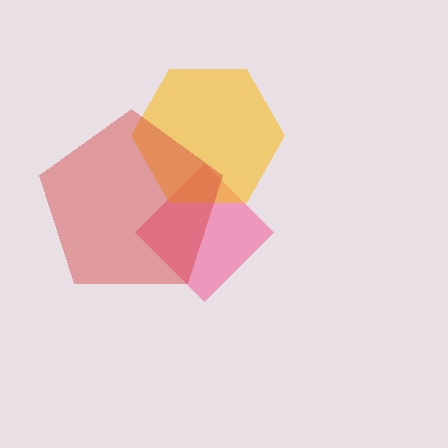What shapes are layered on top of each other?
The layered shapes are: a pink diamond, a yellow hexagon, a red pentagon.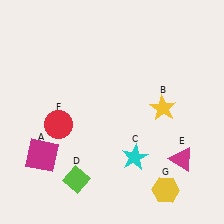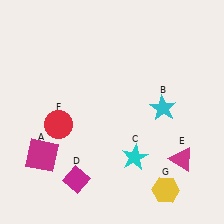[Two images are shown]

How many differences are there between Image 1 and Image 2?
There are 2 differences between the two images.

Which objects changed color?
B changed from yellow to cyan. D changed from lime to magenta.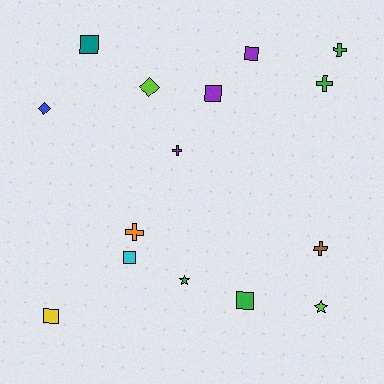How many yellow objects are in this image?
There is 1 yellow object.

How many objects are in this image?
There are 15 objects.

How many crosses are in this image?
There are 5 crosses.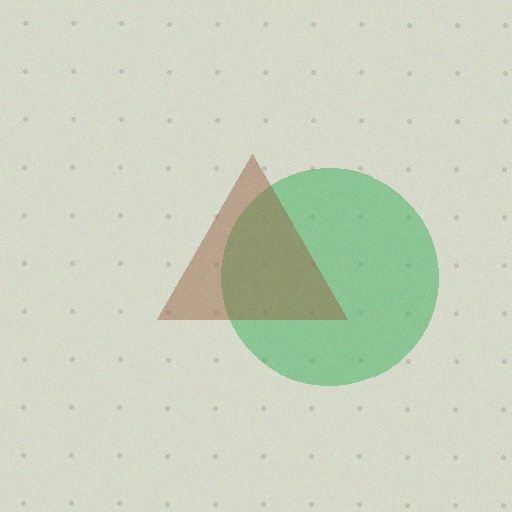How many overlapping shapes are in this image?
There are 2 overlapping shapes in the image.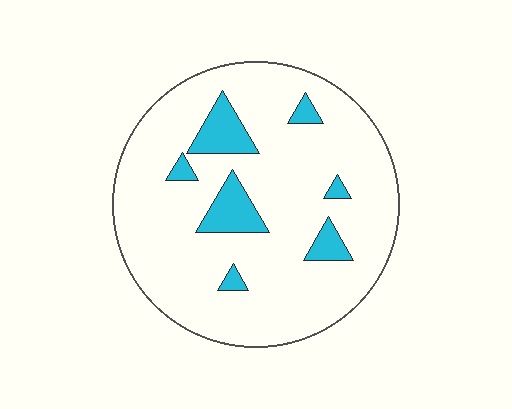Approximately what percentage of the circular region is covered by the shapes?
Approximately 10%.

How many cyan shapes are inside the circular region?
7.